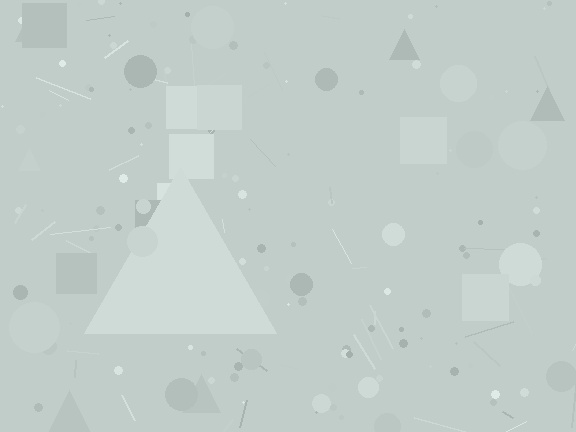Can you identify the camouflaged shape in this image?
The camouflaged shape is a triangle.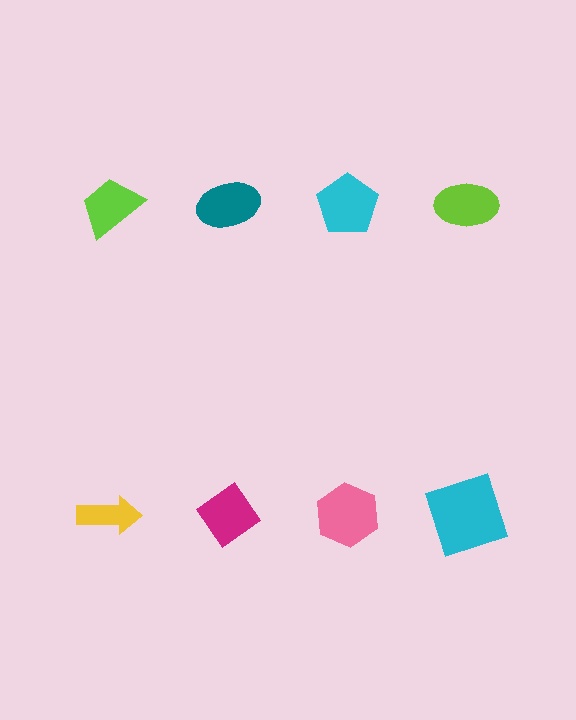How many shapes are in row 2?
4 shapes.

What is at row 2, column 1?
A yellow arrow.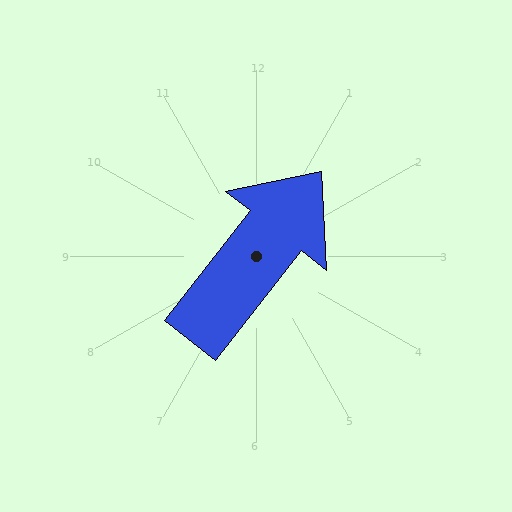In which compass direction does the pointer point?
Northeast.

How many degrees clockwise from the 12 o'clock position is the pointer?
Approximately 38 degrees.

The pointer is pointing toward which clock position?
Roughly 1 o'clock.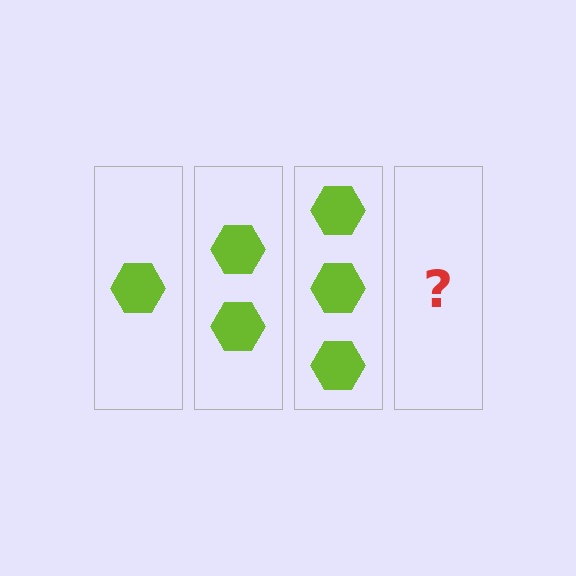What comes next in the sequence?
The next element should be 4 hexagons.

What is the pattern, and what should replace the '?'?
The pattern is that each step adds one more hexagon. The '?' should be 4 hexagons.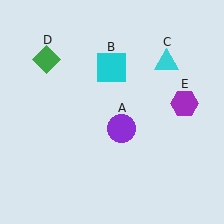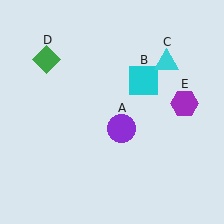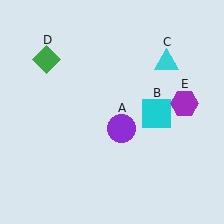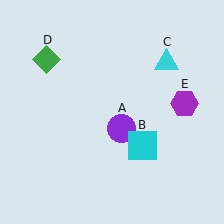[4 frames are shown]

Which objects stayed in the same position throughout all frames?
Purple circle (object A) and cyan triangle (object C) and green diamond (object D) and purple hexagon (object E) remained stationary.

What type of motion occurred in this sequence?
The cyan square (object B) rotated clockwise around the center of the scene.